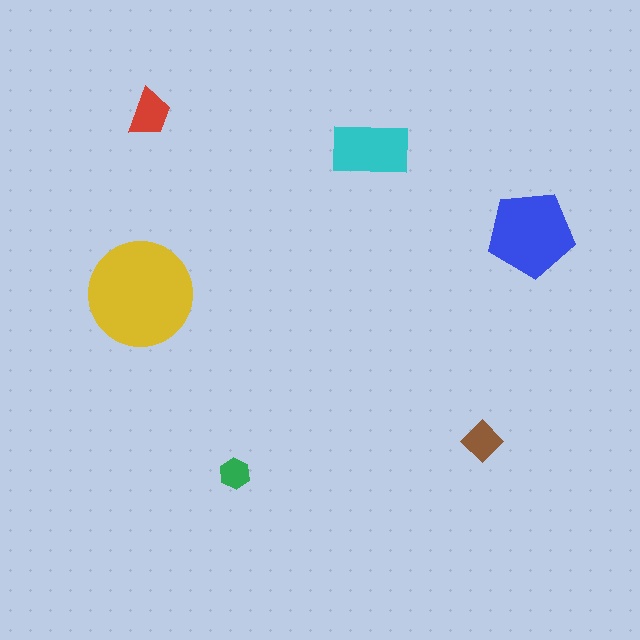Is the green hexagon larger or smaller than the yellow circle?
Smaller.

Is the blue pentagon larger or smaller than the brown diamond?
Larger.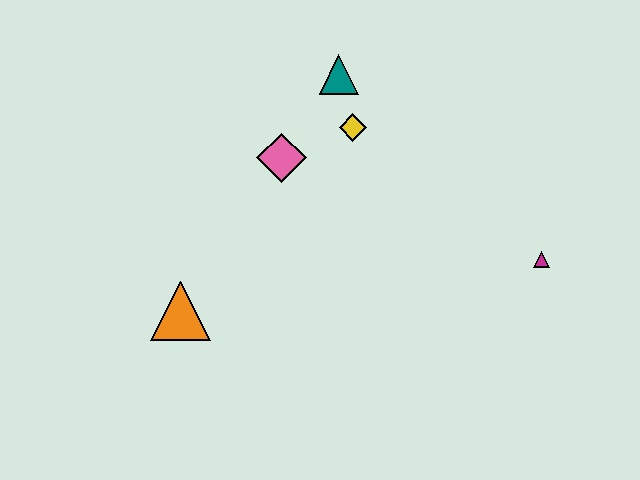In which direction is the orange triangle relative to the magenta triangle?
The orange triangle is to the left of the magenta triangle.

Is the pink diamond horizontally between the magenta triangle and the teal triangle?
No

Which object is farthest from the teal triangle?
The orange triangle is farthest from the teal triangle.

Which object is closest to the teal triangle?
The yellow diamond is closest to the teal triangle.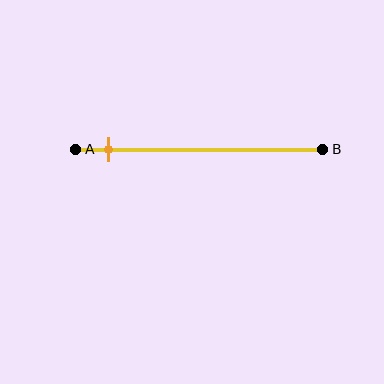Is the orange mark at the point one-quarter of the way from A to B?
No, the mark is at about 15% from A, not at the 25% one-quarter point.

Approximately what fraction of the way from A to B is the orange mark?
The orange mark is approximately 15% of the way from A to B.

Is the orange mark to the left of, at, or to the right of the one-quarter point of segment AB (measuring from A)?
The orange mark is to the left of the one-quarter point of segment AB.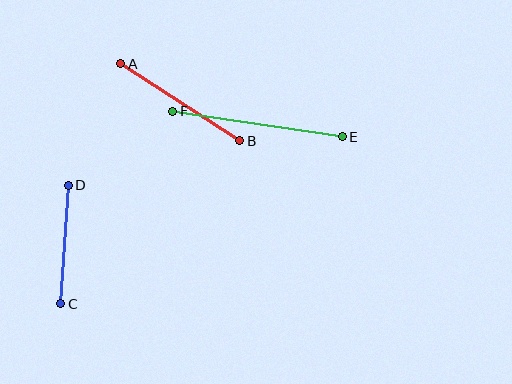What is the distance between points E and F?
The distance is approximately 172 pixels.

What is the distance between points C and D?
The distance is approximately 119 pixels.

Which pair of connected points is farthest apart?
Points E and F are farthest apart.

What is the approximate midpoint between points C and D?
The midpoint is at approximately (64, 245) pixels.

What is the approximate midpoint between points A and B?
The midpoint is at approximately (180, 102) pixels.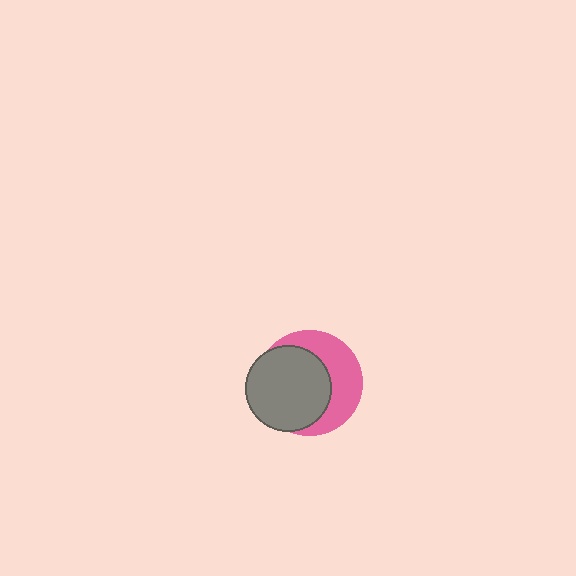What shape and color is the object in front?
The object in front is a gray circle.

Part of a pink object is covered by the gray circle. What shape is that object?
It is a circle.